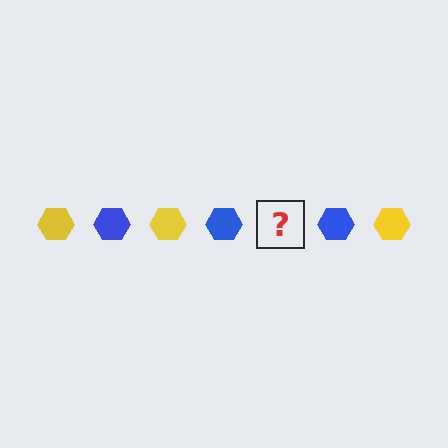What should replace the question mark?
The question mark should be replaced with a yellow hexagon.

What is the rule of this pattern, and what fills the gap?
The rule is that the pattern cycles through yellow, blue hexagons. The gap should be filled with a yellow hexagon.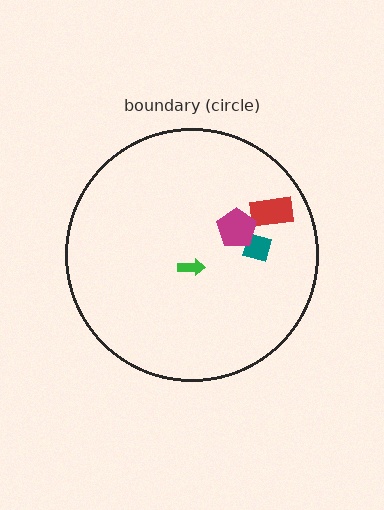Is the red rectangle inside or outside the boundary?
Inside.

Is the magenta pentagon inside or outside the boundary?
Inside.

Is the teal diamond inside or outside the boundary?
Inside.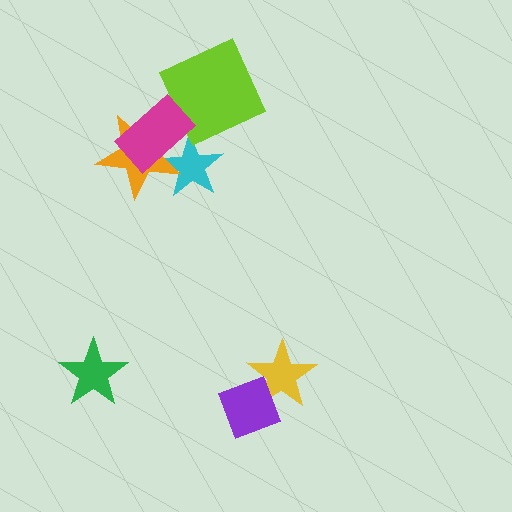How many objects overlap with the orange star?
2 objects overlap with the orange star.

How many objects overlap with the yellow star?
1 object overlaps with the yellow star.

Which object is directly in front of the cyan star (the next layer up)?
The orange star is directly in front of the cyan star.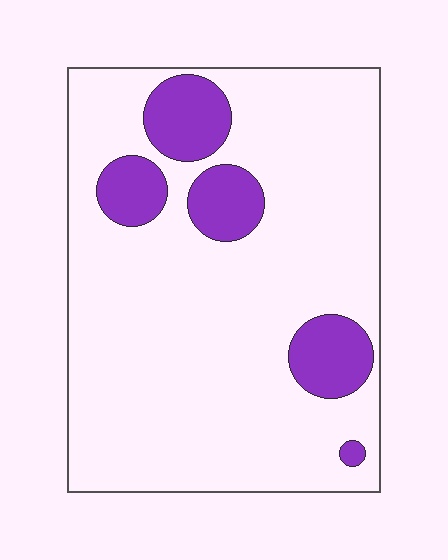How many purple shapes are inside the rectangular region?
5.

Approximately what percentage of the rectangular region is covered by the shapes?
Approximately 15%.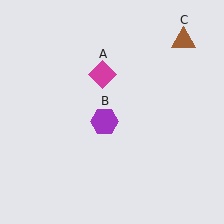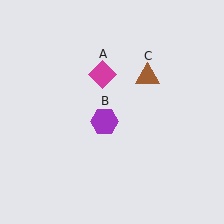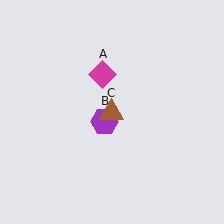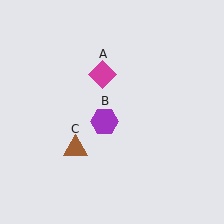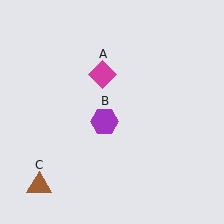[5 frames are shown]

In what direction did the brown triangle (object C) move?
The brown triangle (object C) moved down and to the left.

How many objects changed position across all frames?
1 object changed position: brown triangle (object C).